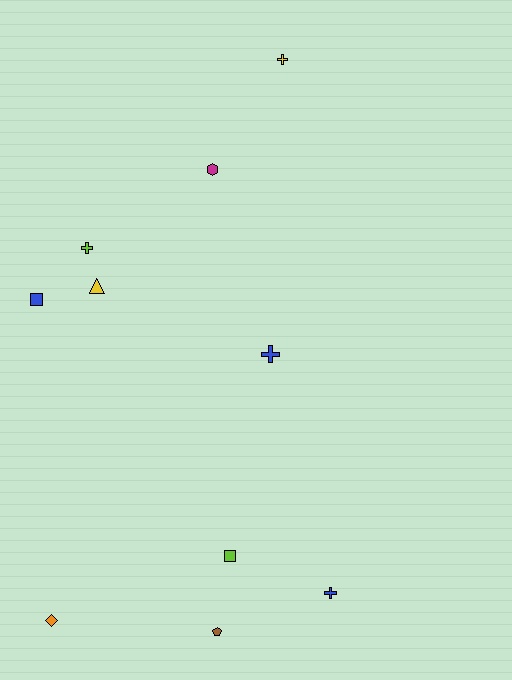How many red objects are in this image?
There are no red objects.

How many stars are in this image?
There are no stars.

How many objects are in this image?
There are 10 objects.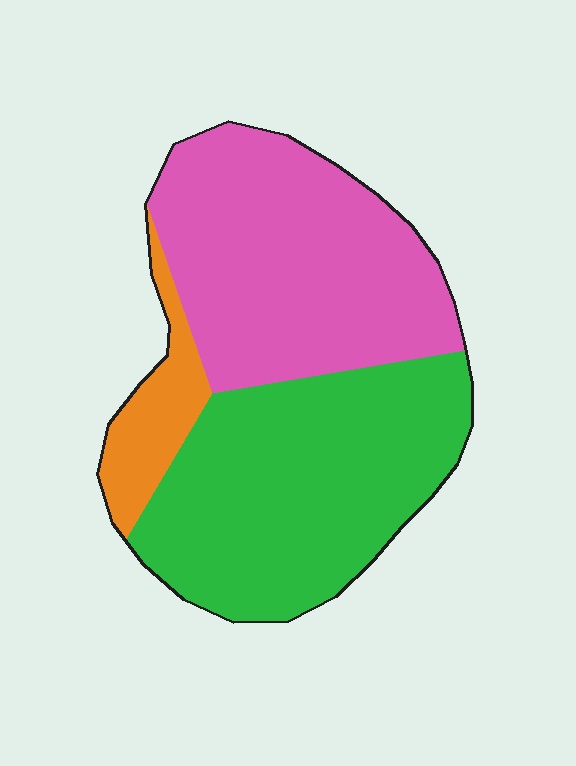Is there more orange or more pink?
Pink.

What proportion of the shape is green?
Green covers around 45% of the shape.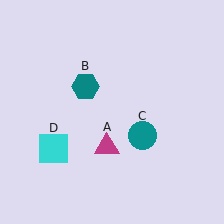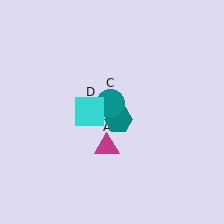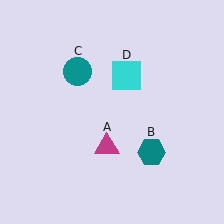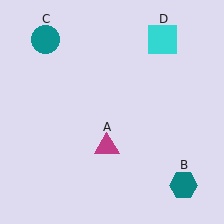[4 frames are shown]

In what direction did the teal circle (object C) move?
The teal circle (object C) moved up and to the left.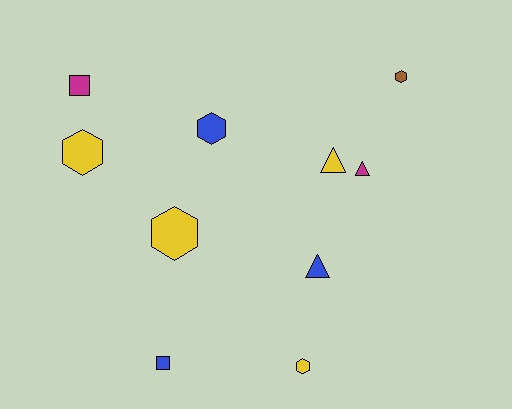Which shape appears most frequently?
Hexagon, with 5 objects.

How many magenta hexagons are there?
There are no magenta hexagons.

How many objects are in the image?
There are 10 objects.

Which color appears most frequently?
Yellow, with 4 objects.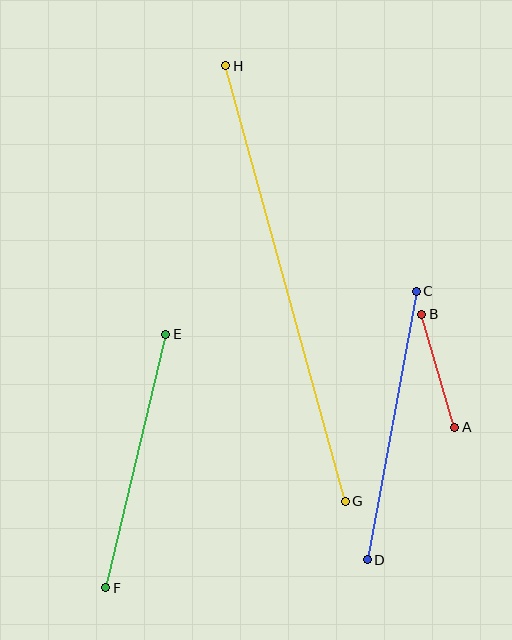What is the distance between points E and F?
The distance is approximately 261 pixels.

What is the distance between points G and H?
The distance is approximately 452 pixels.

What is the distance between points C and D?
The distance is approximately 273 pixels.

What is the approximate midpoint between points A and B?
The midpoint is at approximately (438, 371) pixels.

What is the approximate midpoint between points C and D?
The midpoint is at approximately (392, 426) pixels.